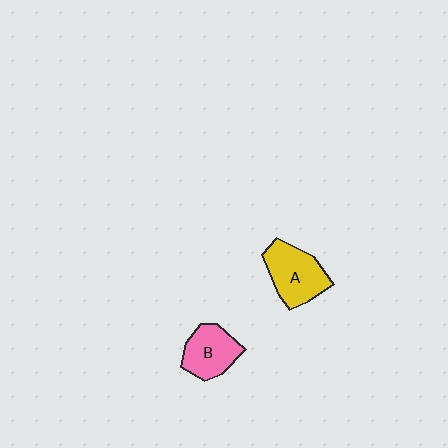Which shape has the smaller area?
Shape B (pink).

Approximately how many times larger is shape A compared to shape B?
Approximately 1.2 times.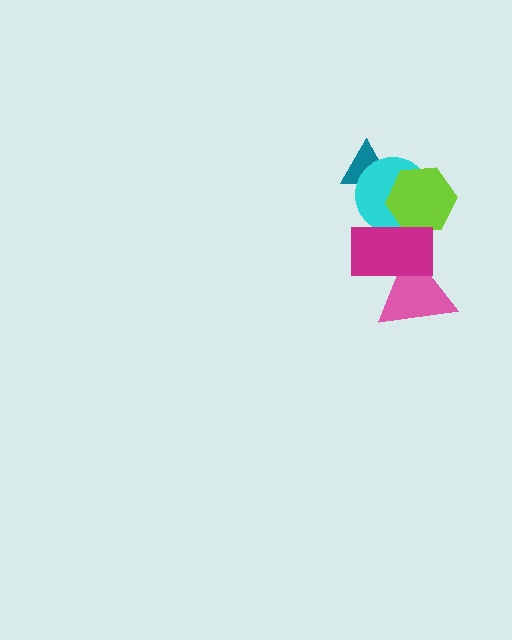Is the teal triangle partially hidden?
Yes, it is partially covered by another shape.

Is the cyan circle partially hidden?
Yes, it is partially covered by another shape.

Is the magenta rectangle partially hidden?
No, no other shape covers it.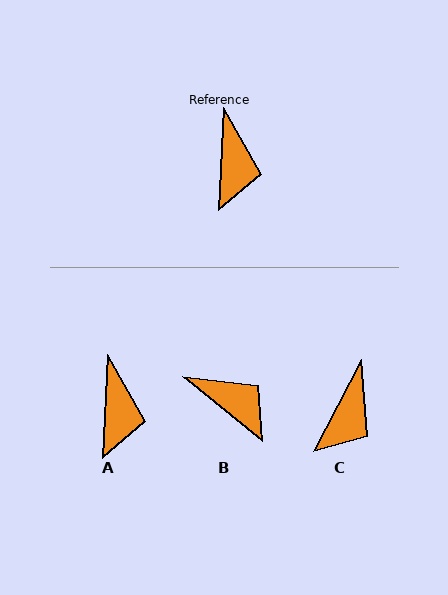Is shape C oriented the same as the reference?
No, it is off by about 25 degrees.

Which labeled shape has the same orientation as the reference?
A.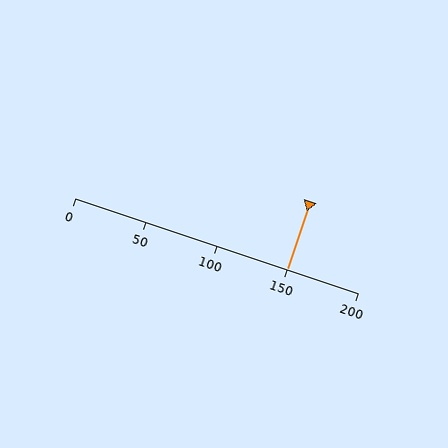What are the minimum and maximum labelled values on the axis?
The axis runs from 0 to 200.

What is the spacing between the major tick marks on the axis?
The major ticks are spaced 50 apart.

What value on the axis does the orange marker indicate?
The marker indicates approximately 150.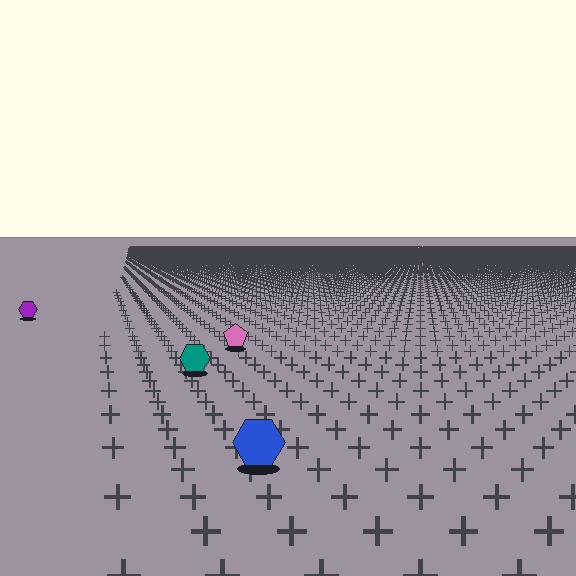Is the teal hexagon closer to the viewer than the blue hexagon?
No. The blue hexagon is closer — you can tell from the texture gradient: the ground texture is coarser near it.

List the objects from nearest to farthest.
From nearest to farthest: the blue hexagon, the teal hexagon, the pink pentagon, the purple hexagon.